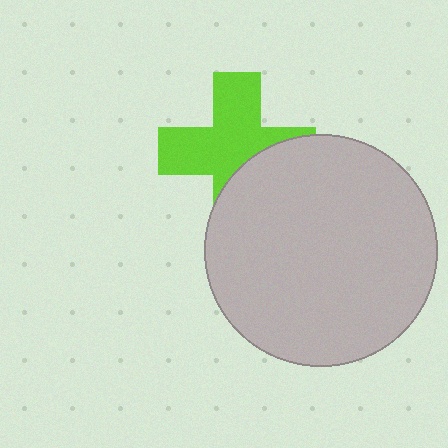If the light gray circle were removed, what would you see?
You would see the complete lime cross.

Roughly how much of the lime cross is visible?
About half of it is visible (roughly 63%).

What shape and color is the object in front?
The object in front is a light gray circle.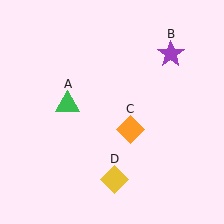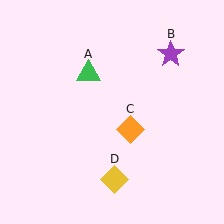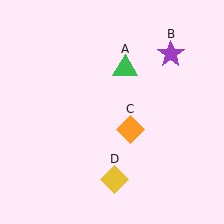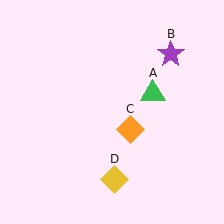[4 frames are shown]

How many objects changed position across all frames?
1 object changed position: green triangle (object A).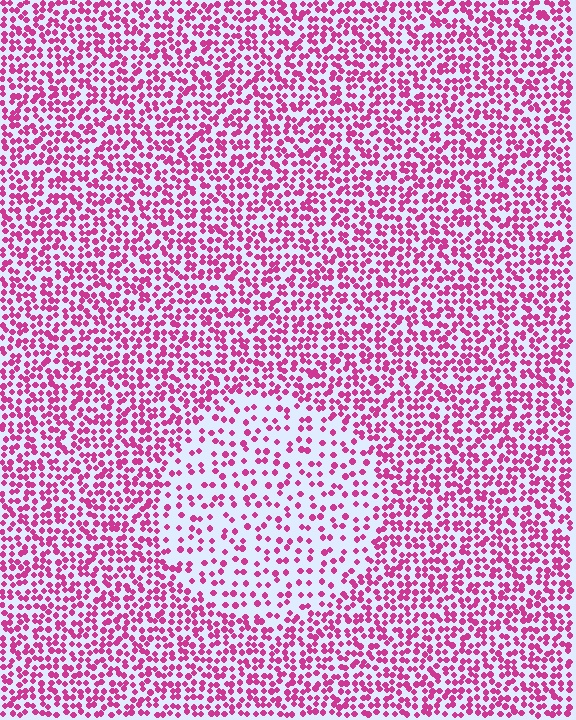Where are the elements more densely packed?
The elements are more densely packed outside the circle boundary.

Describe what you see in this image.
The image contains small magenta elements arranged at two different densities. A circle-shaped region is visible where the elements are less densely packed than the surrounding area.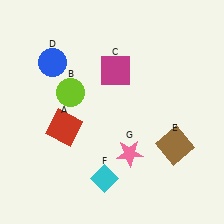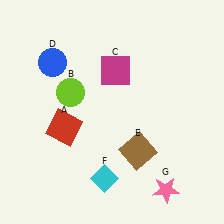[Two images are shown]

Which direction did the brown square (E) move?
The brown square (E) moved left.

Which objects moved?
The objects that moved are: the brown square (E), the pink star (G).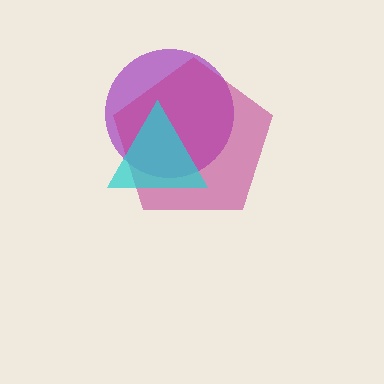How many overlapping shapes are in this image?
There are 3 overlapping shapes in the image.